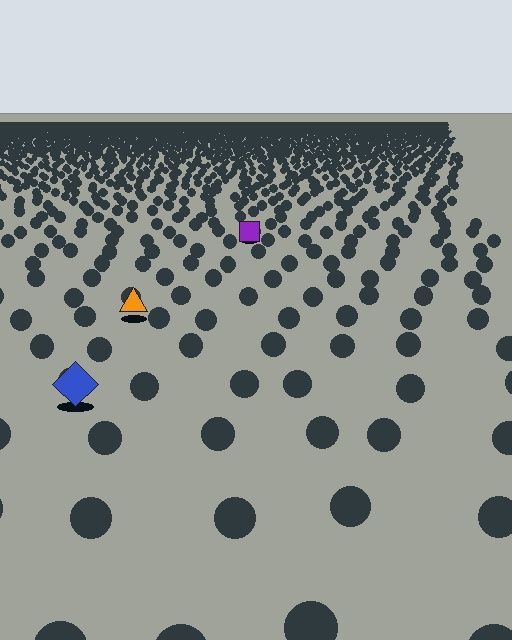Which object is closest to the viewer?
The blue diamond is closest. The texture marks near it are larger and more spread out.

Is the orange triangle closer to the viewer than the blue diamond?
No. The blue diamond is closer — you can tell from the texture gradient: the ground texture is coarser near it.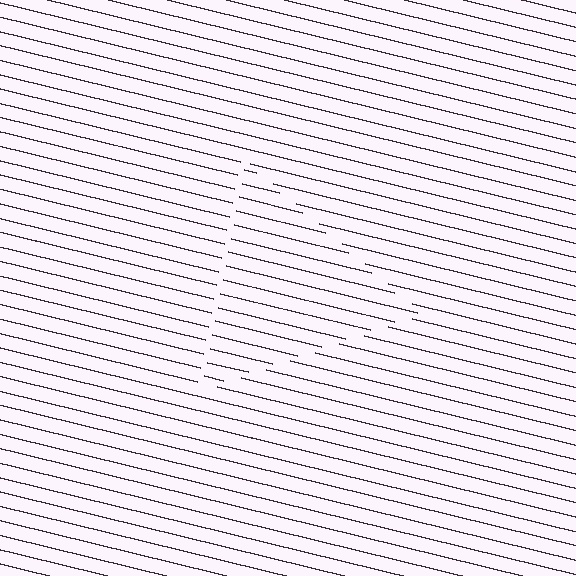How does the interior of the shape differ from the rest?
The interior of the shape contains the same grating, shifted by half a period — the contour is defined by the phase discontinuity where line-ends from the inner and outer gratings abut.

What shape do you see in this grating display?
An illusory triangle. The interior of the shape contains the same grating, shifted by half a period — the contour is defined by the phase discontinuity where line-ends from the inner and outer gratings abut.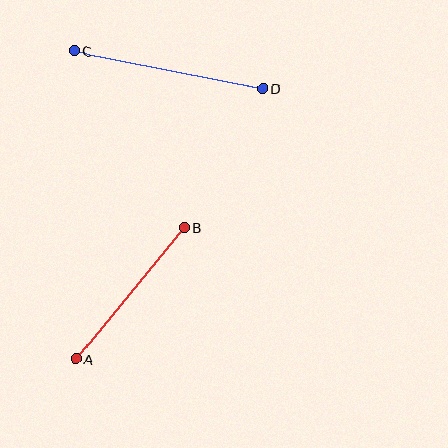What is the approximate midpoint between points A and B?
The midpoint is at approximately (130, 293) pixels.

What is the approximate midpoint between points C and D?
The midpoint is at approximately (168, 70) pixels.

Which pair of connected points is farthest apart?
Points C and D are farthest apart.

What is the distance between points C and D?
The distance is approximately 193 pixels.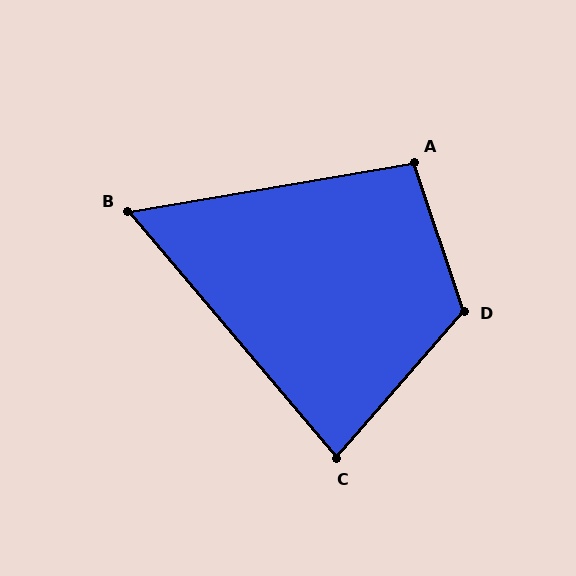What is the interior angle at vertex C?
Approximately 81 degrees (acute).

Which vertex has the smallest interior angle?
B, at approximately 59 degrees.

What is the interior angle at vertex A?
Approximately 99 degrees (obtuse).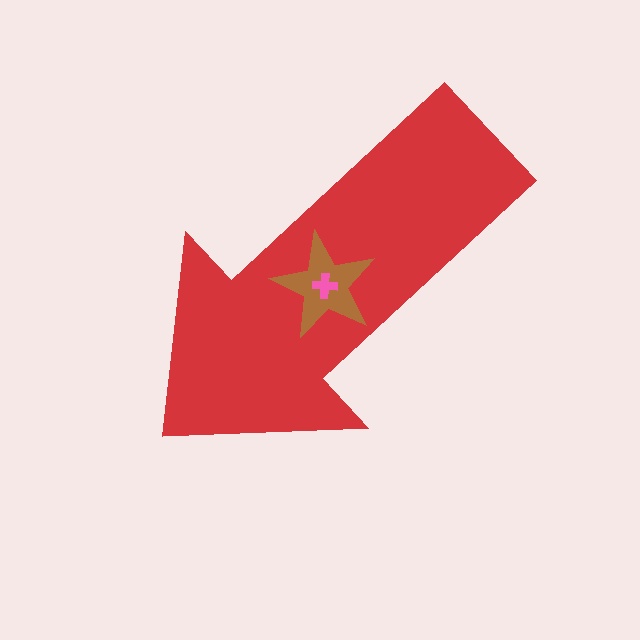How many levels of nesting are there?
3.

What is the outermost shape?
The red arrow.